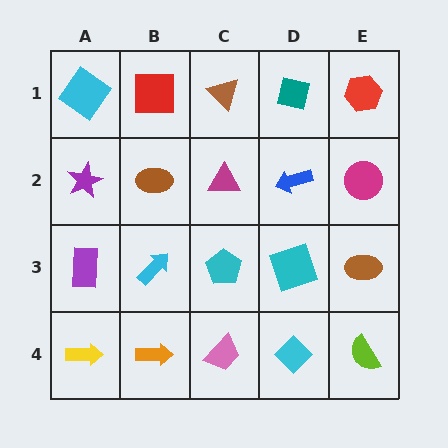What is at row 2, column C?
A magenta triangle.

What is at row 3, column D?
A cyan square.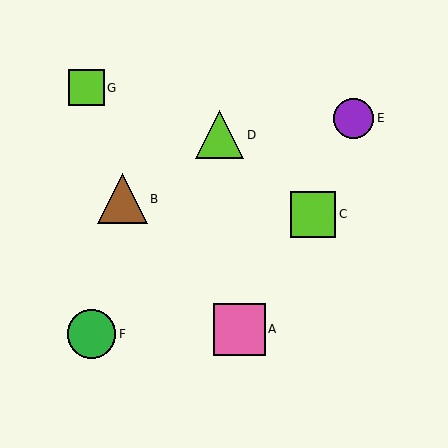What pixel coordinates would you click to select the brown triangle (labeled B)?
Click at (122, 199) to select the brown triangle B.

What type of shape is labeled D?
Shape D is a lime triangle.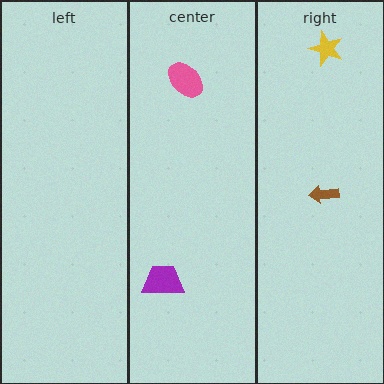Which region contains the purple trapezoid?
The center region.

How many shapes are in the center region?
2.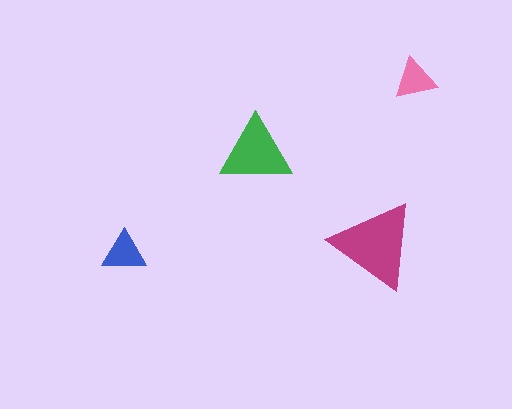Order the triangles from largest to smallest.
the magenta one, the green one, the blue one, the pink one.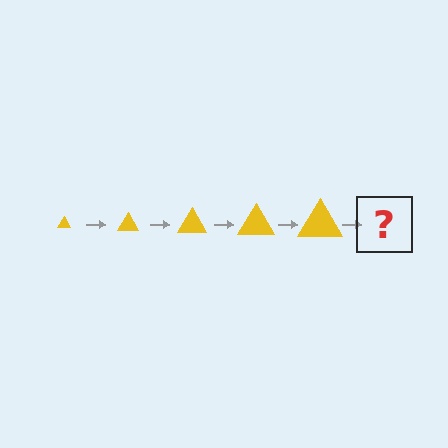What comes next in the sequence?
The next element should be a yellow triangle, larger than the previous one.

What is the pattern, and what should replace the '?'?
The pattern is that the triangle gets progressively larger each step. The '?' should be a yellow triangle, larger than the previous one.